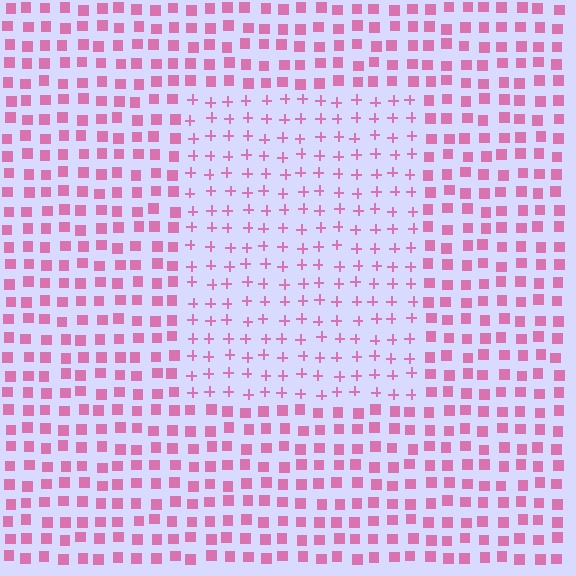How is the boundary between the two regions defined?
The boundary is defined by a change in element shape: plus signs inside vs. squares outside. All elements share the same color and spacing.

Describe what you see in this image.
The image is filled with small pink elements arranged in a uniform grid. A rectangle-shaped region contains plus signs, while the surrounding area contains squares. The boundary is defined purely by the change in element shape.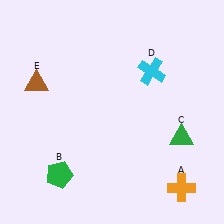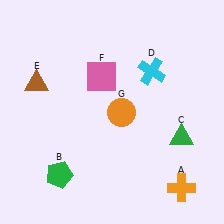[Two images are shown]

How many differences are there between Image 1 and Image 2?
There are 2 differences between the two images.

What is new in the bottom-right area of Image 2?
An orange circle (G) was added in the bottom-right area of Image 2.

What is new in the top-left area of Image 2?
A pink square (F) was added in the top-left area of Image 2.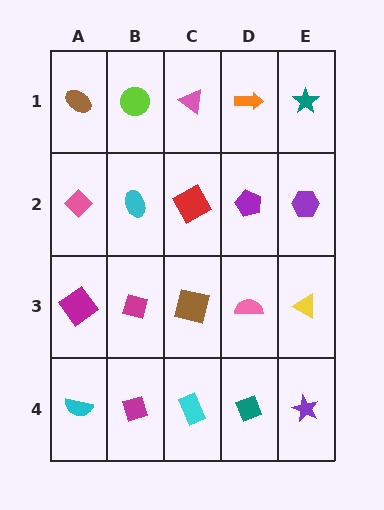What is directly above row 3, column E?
A purple hexagon.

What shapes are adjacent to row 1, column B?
A cyan ellipse (row 2, column B), a brown ellipse (row 1, column A), a pink triangle (row 1, column C).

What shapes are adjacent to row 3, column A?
A pink diamond (row 2, column A), a cyan semicircle (row 4, column A), a magenta square (row 3, column B).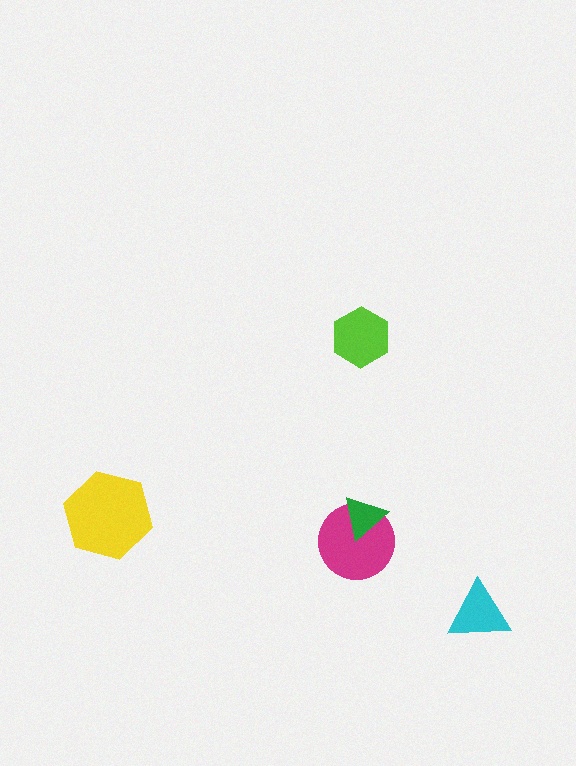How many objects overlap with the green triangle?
1 object overlaps with the green triangle.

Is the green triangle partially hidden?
No, no other shape covers it.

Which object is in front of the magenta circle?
The green triangle is in front of the magenta circle.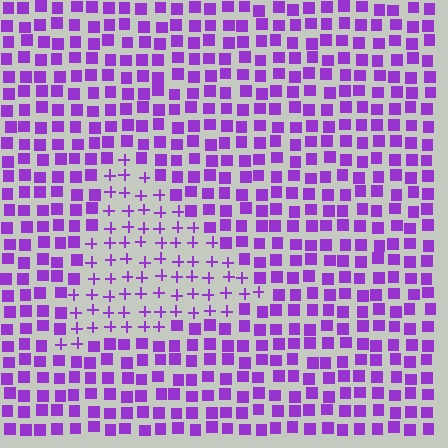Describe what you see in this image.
The image is filled with small purple elements arranged in a uniform grid. A triangle-shaped region contains plus signs, while the surrounding area contains squares. The boundary is defined purely by the change in element shape.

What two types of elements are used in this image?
The image uses plus signs inside the triangle region and squares outside it.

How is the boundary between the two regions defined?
The boundary is defined by a change in element shape: plus signs inside vs. squares outside. All elements share the same color and spacing.